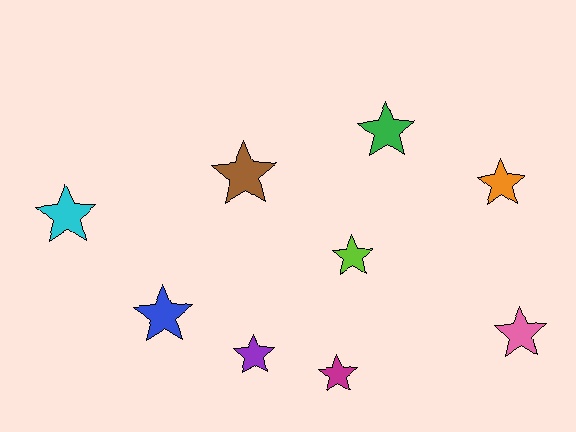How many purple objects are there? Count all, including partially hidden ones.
There is 1 purple object.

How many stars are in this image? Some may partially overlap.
There are 9 stars.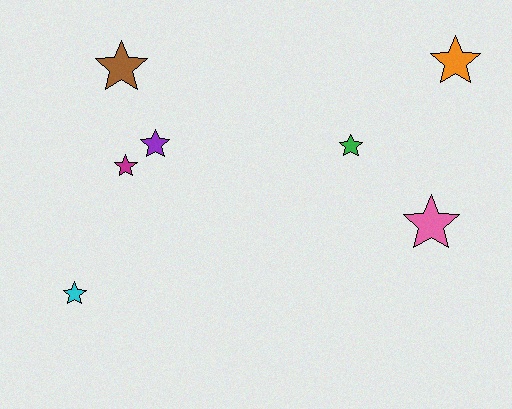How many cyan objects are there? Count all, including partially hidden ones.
There is 1 cyan object.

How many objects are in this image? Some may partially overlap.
There are 7 objects.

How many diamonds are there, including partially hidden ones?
There are no diamonds.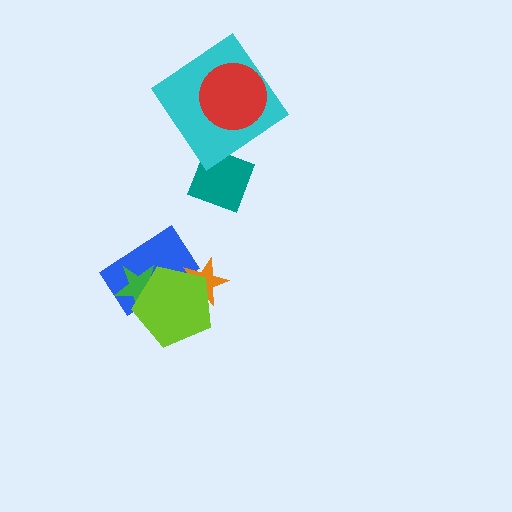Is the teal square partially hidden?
No, no other shape covers it.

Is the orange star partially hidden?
Yes, it is partially covered by another shape.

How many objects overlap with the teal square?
0 objects overlap with the teal square.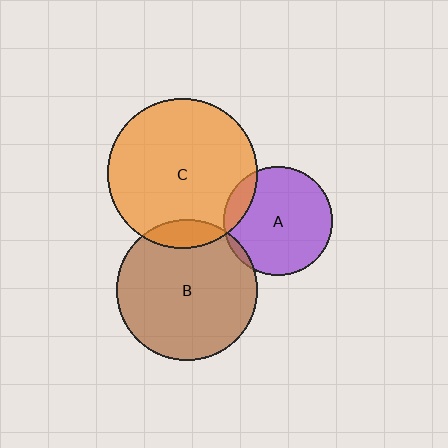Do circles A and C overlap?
Yes.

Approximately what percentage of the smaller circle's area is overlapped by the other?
Approximately 10%.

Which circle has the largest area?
Circle C (orange).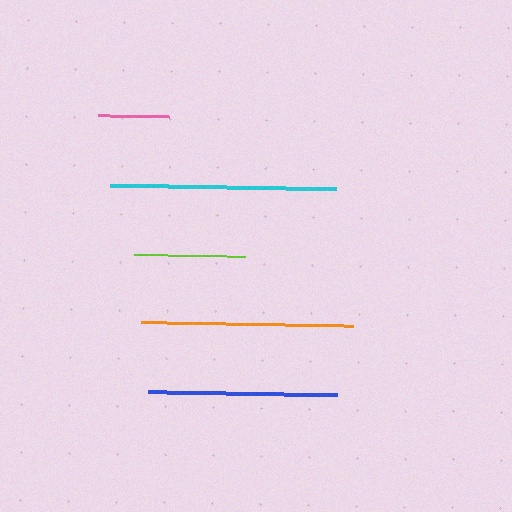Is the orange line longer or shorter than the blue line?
The orange line is longer than the blue line.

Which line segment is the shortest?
The pink line is the shortest at approximately 71 pixels.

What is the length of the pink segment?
The pink segment is approximately 71 pixels long.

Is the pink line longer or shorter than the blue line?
The blue line is longer than the pink line.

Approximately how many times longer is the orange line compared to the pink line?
The orange line is approximately 3.0 times the length of the pink line.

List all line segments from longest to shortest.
From longest to shortest: cyan, orange, blue, lime, pink.